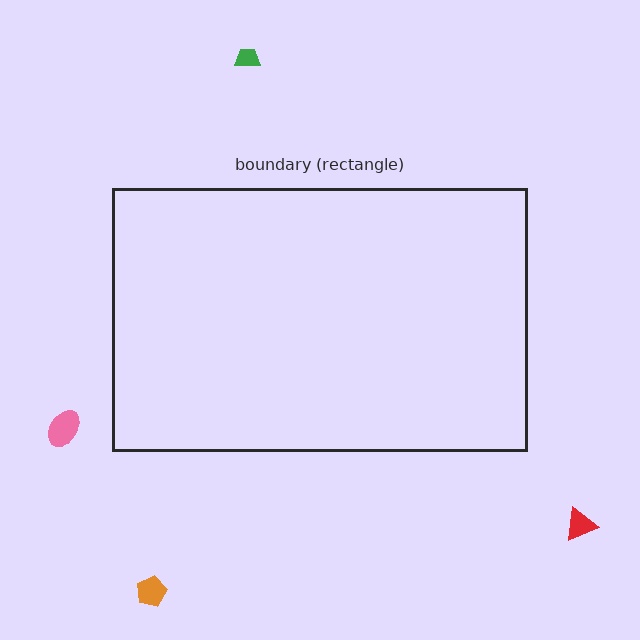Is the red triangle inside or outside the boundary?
Outside.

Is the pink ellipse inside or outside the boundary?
Outside.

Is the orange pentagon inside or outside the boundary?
Outside.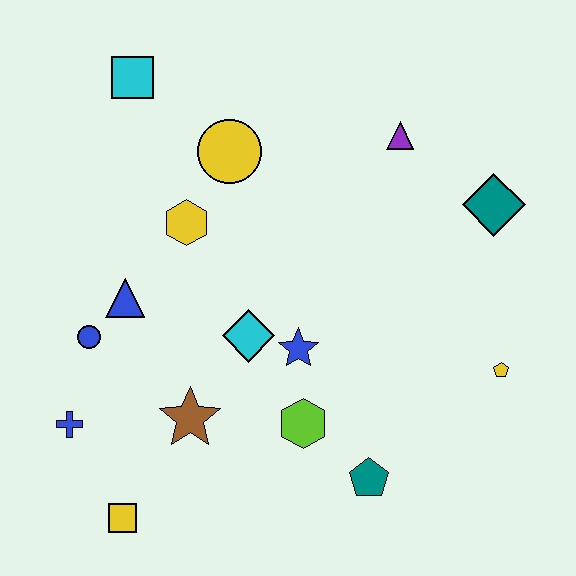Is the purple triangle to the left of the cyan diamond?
No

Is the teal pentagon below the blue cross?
Yes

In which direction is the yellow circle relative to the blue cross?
The yellow circle is above the blue cross.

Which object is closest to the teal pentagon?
The lime hexagon is closest to the teal pentagon.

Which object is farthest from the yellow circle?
The yellow square is farthest from the yellow circle.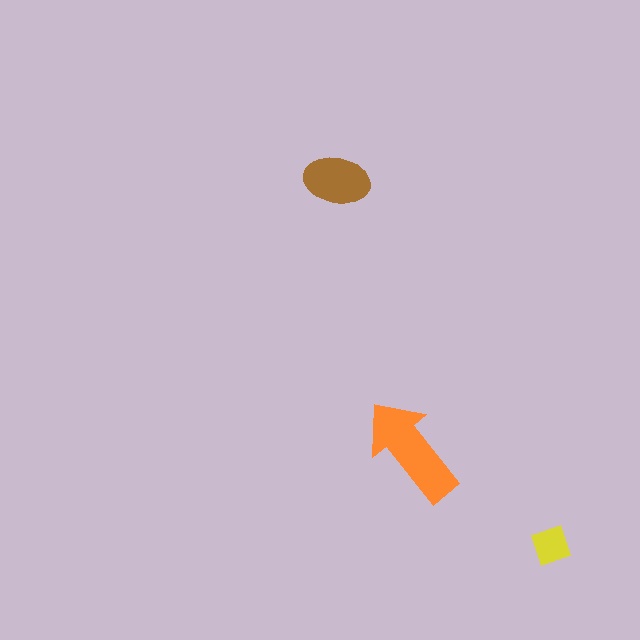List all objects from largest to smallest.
The orange arrow, the brown ellipse, the yellow diamond.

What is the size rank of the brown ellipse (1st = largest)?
2nd.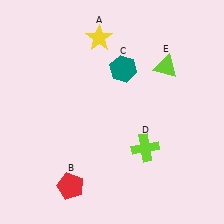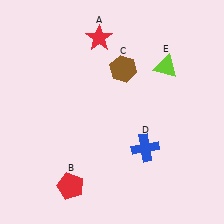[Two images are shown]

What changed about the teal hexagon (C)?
In Image 1, C is teal. In Image 2, it changed to brown.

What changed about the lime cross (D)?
In Image 1, D is lime. In Image 2, it changed to blue.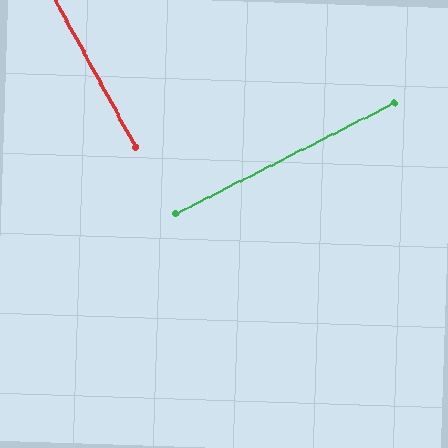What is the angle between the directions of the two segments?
Approximately 89 degrees.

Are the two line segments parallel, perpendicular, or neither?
Perpendicular — they meet at approximately 89°.